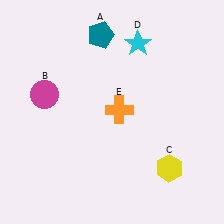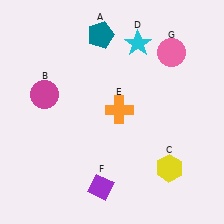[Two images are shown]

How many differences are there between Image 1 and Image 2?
There are 2 differences between the two images.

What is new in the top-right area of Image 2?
A pink circle (G) was added in the top-right area of Image 2.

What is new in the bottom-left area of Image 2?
A purple diamond (F) was added in the bottom-left area of Image 2.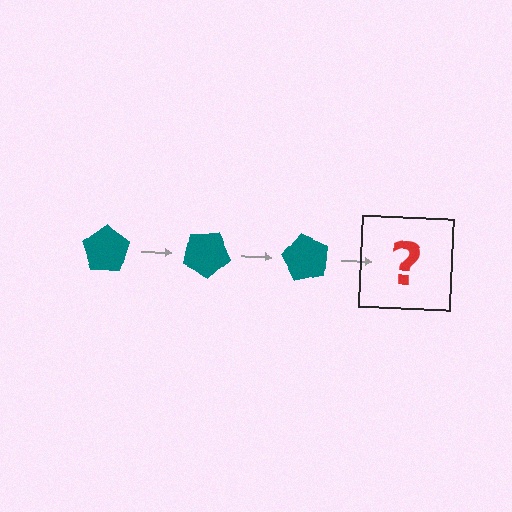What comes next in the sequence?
The next element should be a teal pentagon rotated 90 degrees.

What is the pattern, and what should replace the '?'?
The pattern is that the pentagon rotates 30 degrees each step. The '?' should be a teal pentagon rotated 90 degrees.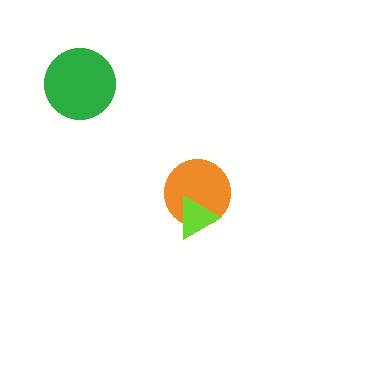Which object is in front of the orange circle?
The lime triangle is in front of the orange circle.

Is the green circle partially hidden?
No, no other shape covers it.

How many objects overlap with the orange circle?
1 object overlaps with the orange circle.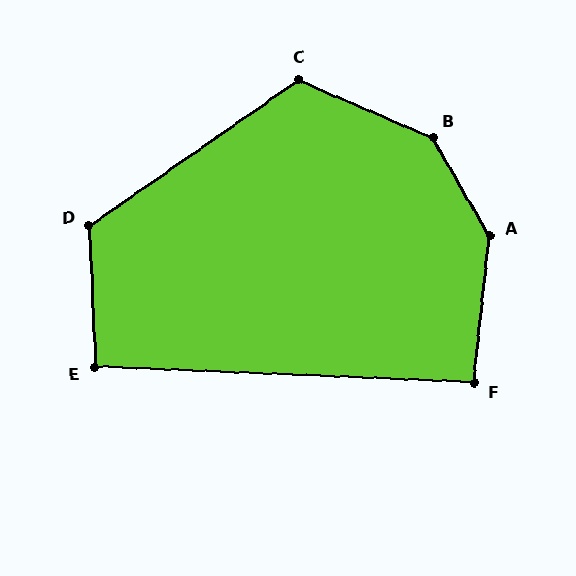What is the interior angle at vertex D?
Approximately 122 degrees (obtuse).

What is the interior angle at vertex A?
Approximately 143 degrees (obtuse).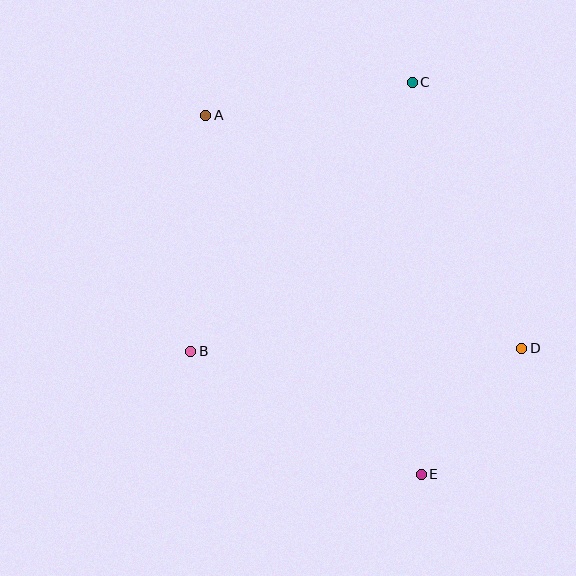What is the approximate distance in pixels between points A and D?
The distance between A and D is approximately 393 pixels.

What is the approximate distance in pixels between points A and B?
The distance between A and B is approximately 236 pixels.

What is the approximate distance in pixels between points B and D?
The distance between B and D is approximately 331 pixels.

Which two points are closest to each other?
Points D and E are closest to each other.